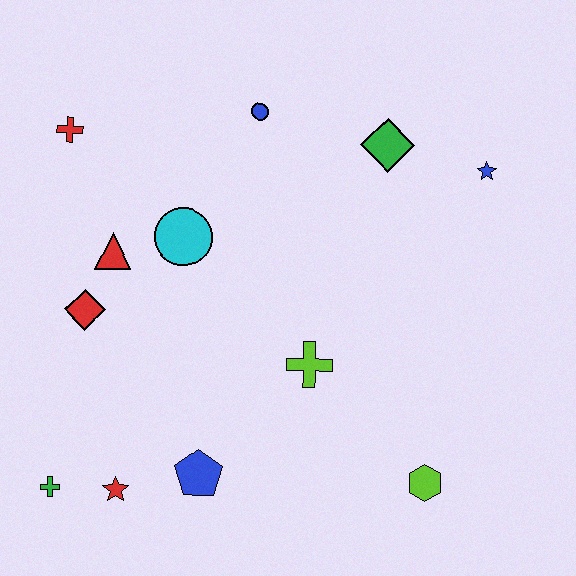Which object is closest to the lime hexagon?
The lime cross is closest to the lime hexagon.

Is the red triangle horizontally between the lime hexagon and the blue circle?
No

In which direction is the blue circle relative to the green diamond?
The blue circle is to the left of the green diamond.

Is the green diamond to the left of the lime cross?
No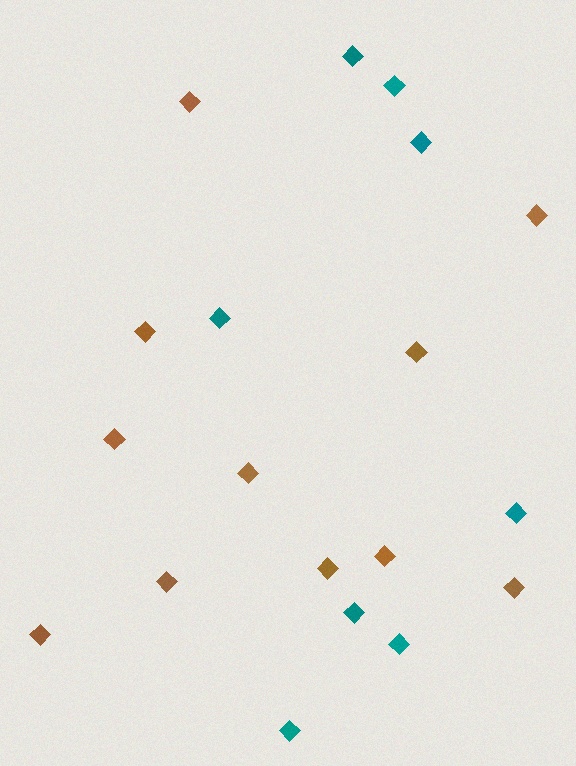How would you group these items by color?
There are 2 groups: one group of brown diamonds (11) and one group of teal diamonds (8).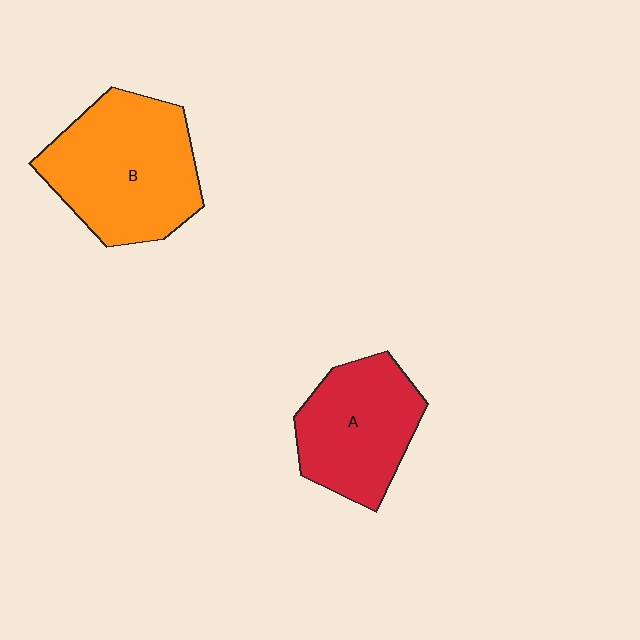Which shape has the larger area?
Shape B (orange).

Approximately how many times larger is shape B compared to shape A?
Approximately 1.3 times.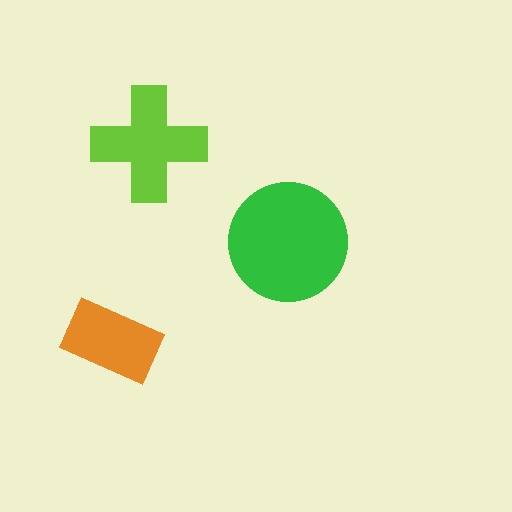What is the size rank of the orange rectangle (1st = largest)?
3rd.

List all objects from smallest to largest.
The orange rectangle, the lime cross, the green circle.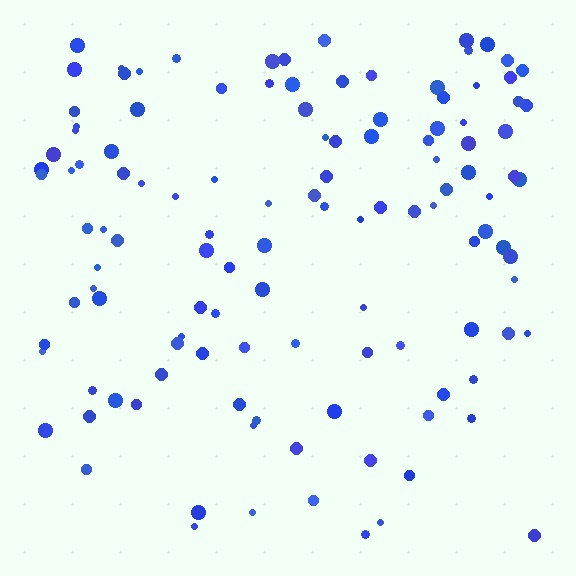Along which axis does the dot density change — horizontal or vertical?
Vertical.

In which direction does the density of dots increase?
From bottom to top, with the top side densest.